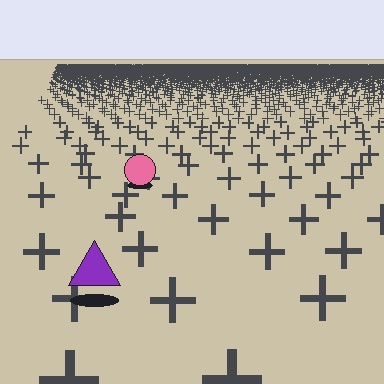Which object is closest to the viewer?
The purple triangle is closest. The texture marks near it are larger and more spread out.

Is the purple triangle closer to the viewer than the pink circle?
Yes. The purple triangle is closer — you can tell from the texture gradient: the ground texture is coarser near it.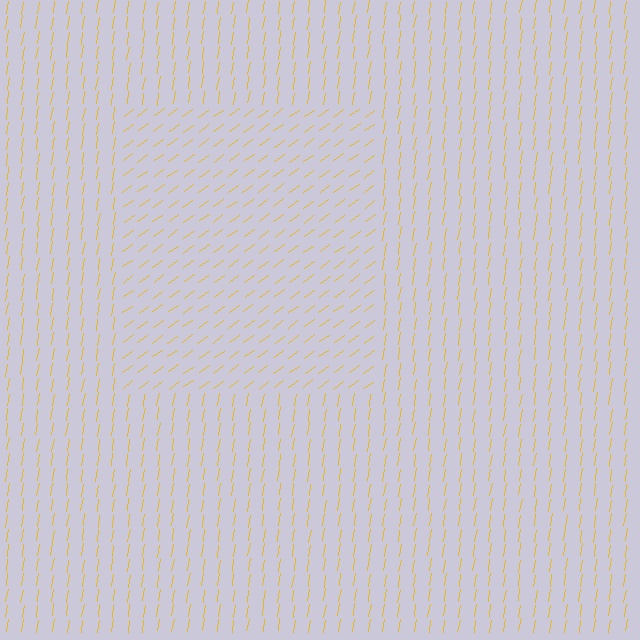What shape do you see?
I see a rectangle.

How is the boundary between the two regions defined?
The boundary is defined purely by a change in line orientation (approximately 45 degrees difference). All lines are the same color and thickness.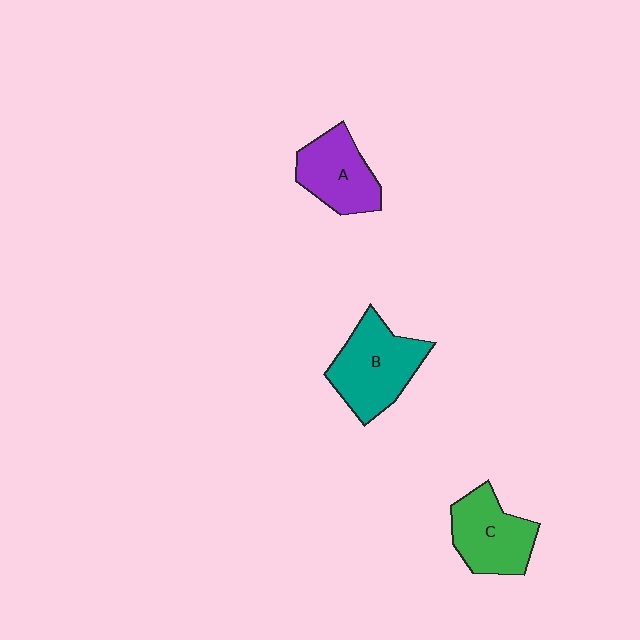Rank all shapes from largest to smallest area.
From largest to smallest: B (teal), C (green), A (purple).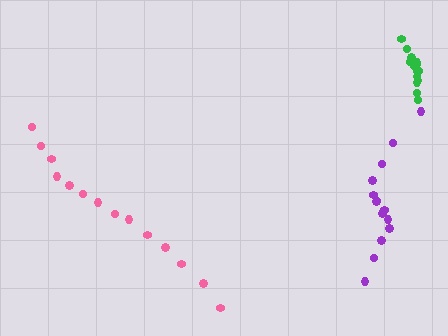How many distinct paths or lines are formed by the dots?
There are 3 distinct paths.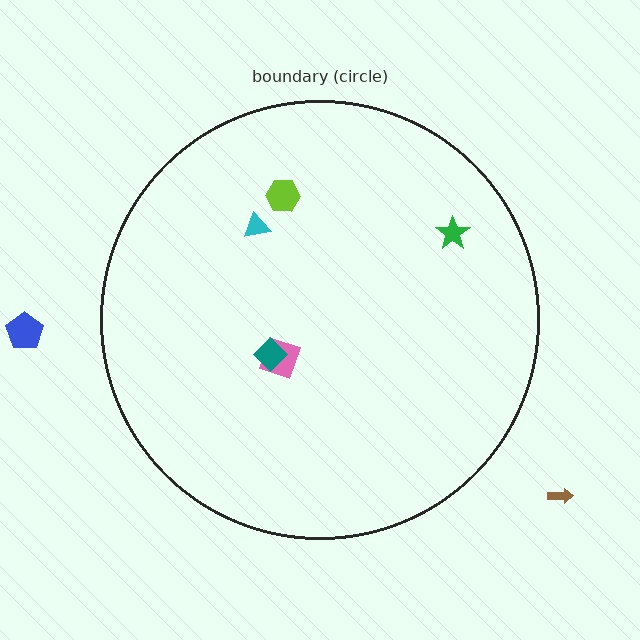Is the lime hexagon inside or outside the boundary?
Inside.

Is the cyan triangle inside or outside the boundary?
Inside.